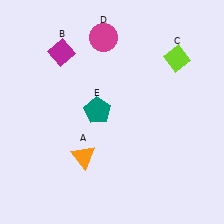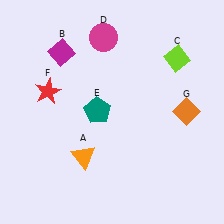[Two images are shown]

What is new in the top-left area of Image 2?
A red star (F) was added in the top-left area of Image 2.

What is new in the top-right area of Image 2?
An orange diamond (G) was added in the top-right area of Image 2.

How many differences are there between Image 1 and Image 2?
There are 2 differences between the two images.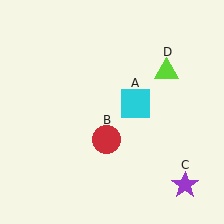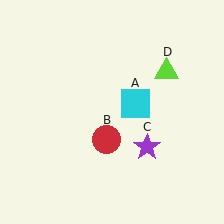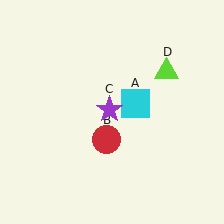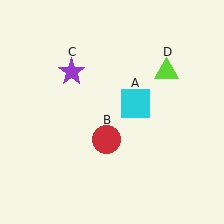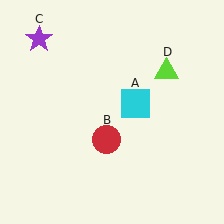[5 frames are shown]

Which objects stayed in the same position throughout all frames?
Cyan square (object A) and red circle (object B) and lime triangle (object D) remained stationary.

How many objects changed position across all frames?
1 object changed position: purple star (object C).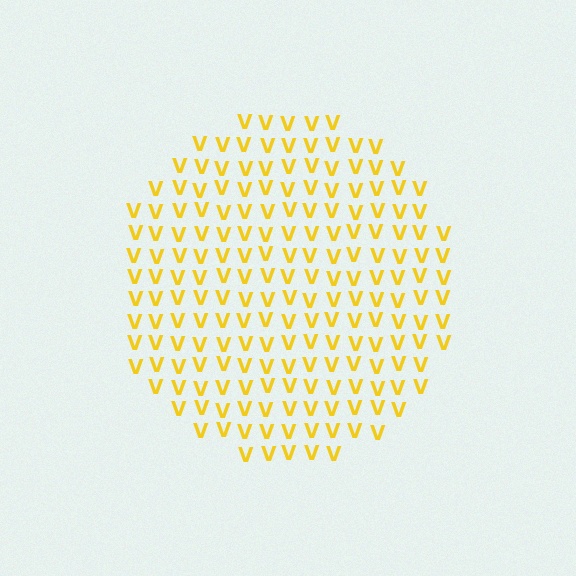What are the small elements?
The small elements are letter V's.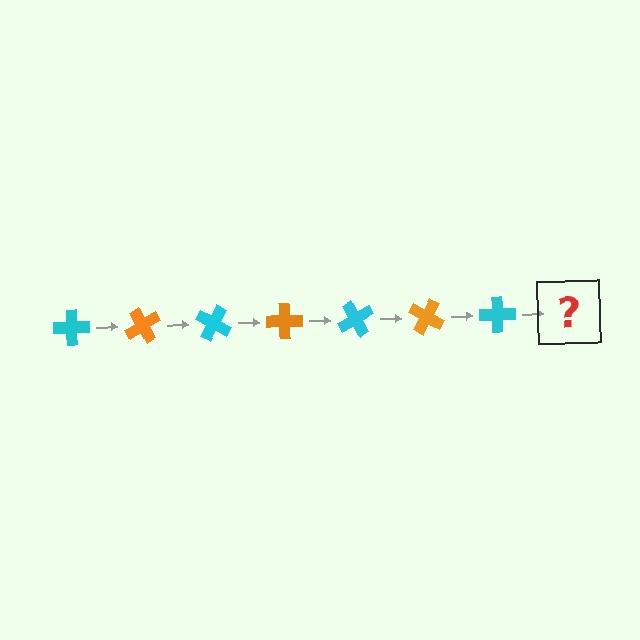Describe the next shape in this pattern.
It should be an orange cross, rotated 420 degrees from the start.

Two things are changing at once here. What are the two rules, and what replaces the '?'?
The two rules are that it rotates 60 degrees each step and the color cycles through cyan and orange. The '?' should be an orange cross, rotated 420 degrees from the start.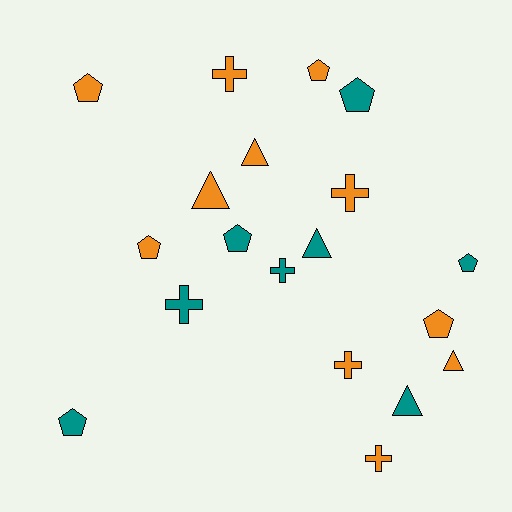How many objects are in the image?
There are 19 objects.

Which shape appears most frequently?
Pentagon, with 8 objects.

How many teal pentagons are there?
There are 4 teal pentagons.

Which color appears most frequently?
Orange, with 11 objects.